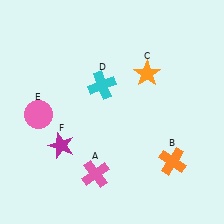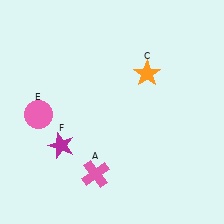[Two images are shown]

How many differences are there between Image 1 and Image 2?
There are 2 differences between the two images.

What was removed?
The orange cross (B), the cyan cross (D) were removed in Image 2.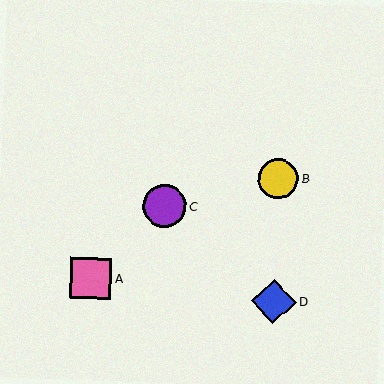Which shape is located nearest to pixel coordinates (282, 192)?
The yellow circle (labeled B) at (278, 179) is nearest to that location.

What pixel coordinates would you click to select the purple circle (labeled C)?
Click at (165, 206) to select the purple circle C.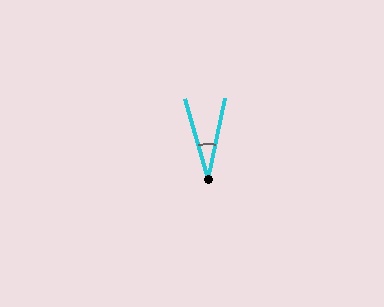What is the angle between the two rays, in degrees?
Approximately 28 degrees.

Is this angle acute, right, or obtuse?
It is acute.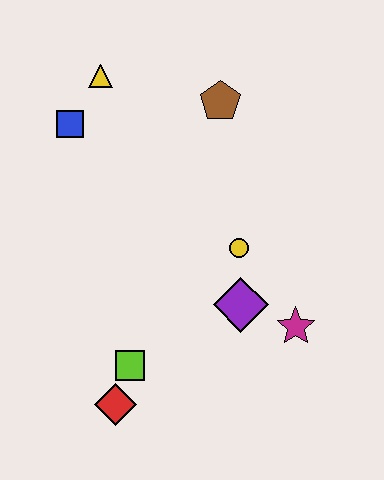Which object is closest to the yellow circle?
The purple diamond is closest to the yellow circle.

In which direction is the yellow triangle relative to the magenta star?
The yellow triangle is above the magenta star.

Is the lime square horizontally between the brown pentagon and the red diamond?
Yes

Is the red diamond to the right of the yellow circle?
No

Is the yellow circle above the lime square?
Yes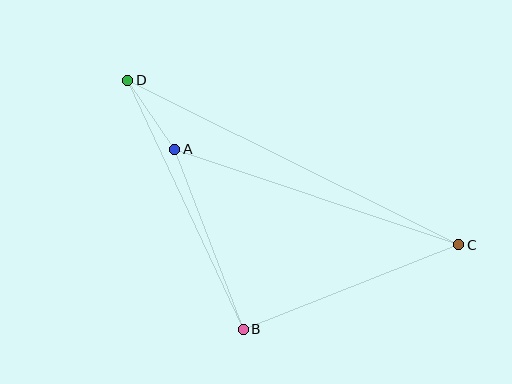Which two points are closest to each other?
Points A and D are closest to each other.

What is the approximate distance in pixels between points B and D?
The distance between B and D is approximately 275 pixels.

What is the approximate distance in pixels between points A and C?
The distance between A and C is approximately 299 pixels.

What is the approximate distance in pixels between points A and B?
The distance between A and B is approximately 193 pixels.